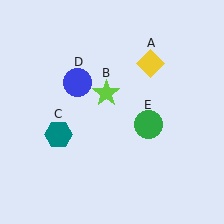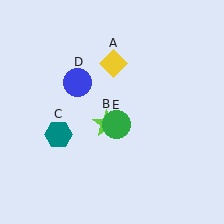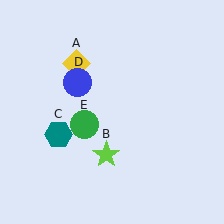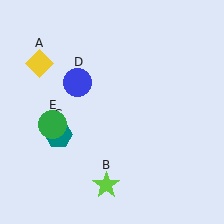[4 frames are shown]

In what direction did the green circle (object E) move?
The green circle (object E) moved left.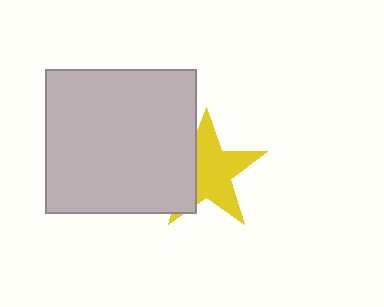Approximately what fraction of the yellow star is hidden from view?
Roughly 34% of the yellow star is hidden behind the light gray rectangle.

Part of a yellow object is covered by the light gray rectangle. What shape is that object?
It is a star.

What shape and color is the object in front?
The object in front is a light gray rectangle.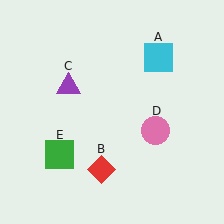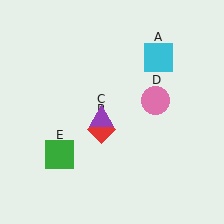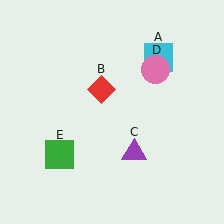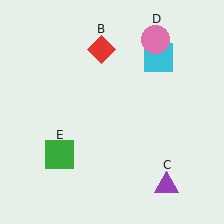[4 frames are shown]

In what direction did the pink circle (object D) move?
The pink circle (object D) moved up.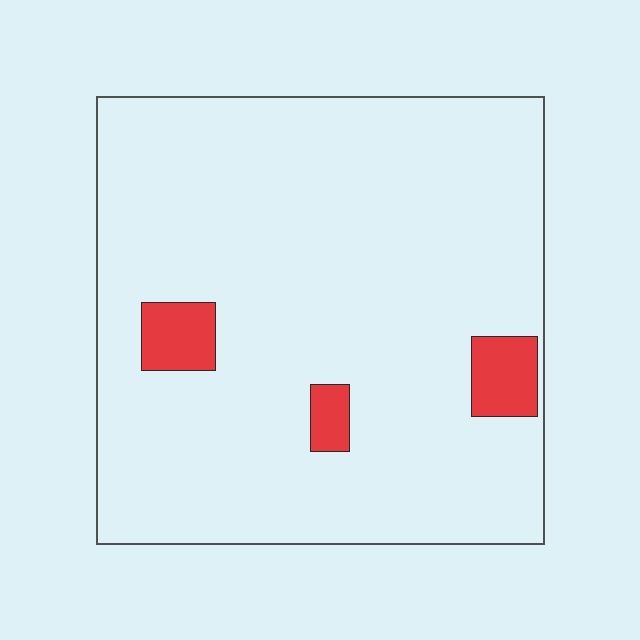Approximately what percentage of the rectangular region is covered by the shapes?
Approximately 5%.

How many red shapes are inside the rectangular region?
3.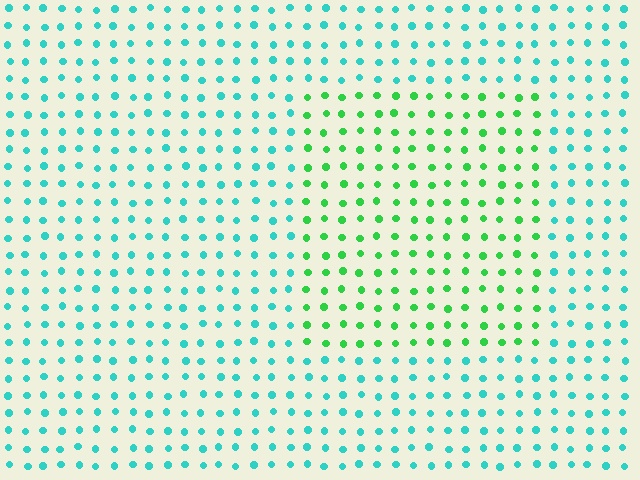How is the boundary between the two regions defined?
The boundary is defined purely by a slight shift in hue (about 48 degrees). Spacing, size, and orientation are identical on both sides.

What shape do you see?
I see a rectangle.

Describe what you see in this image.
The image is filled with small cyan elements in a uniform arrangement. A rectangle-shaped region is visible where the elements are tinted to a slightly different hue, forming a subtle color boundary.